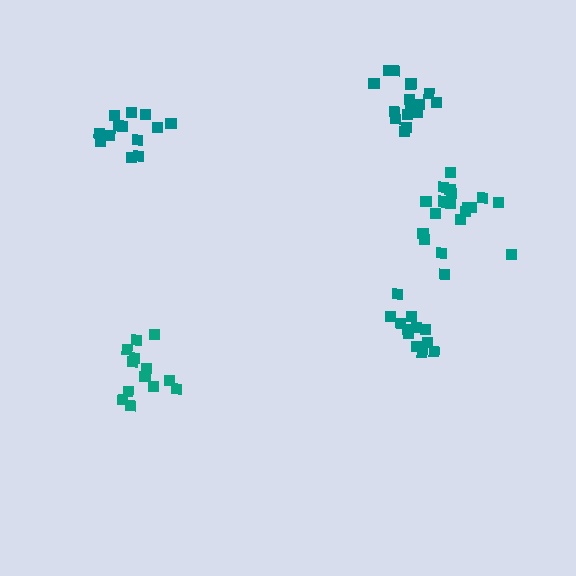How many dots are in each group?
Group 1: 13 dots, Group 2: 13 dots, Group 3: 16 dots, Group 4: 18 dots, Group 5: 13 dots (73 total).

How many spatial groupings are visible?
There are 5 spatial groupings.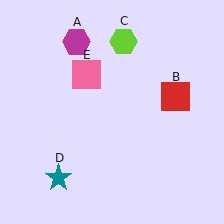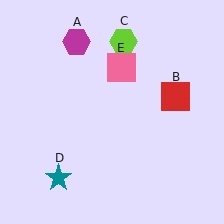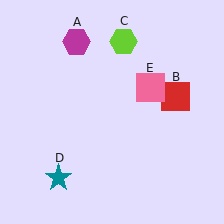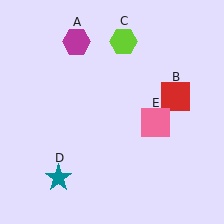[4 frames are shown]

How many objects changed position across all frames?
1 object changed position: pink square (object E).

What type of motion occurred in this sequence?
The pink square (object E) rotated clockwise around the center of the scene.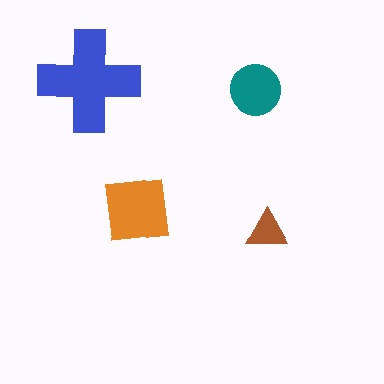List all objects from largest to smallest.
The blue cross, the orange square, the teal circle, the brown triangle.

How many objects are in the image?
There are 4 objects in the image.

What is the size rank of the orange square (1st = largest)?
2nd.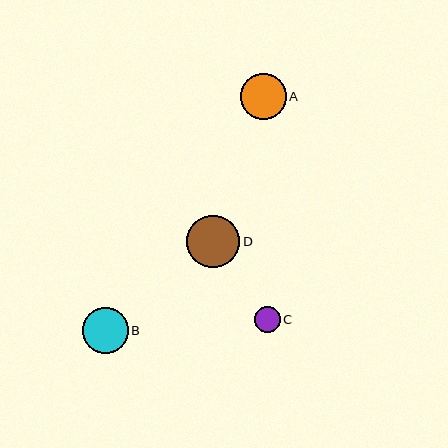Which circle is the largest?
Circle D is the largest with a size of approximately 53 pixels.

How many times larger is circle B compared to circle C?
Circle B is approximately 1.7 times the size of circle C.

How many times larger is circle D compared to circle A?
Circle D is approximately 1.1 times the size of circle A.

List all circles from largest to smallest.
From largest to smallest: D, A, B, C.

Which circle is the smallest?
Circle C is the smallest with a size of approximately 26 pixels.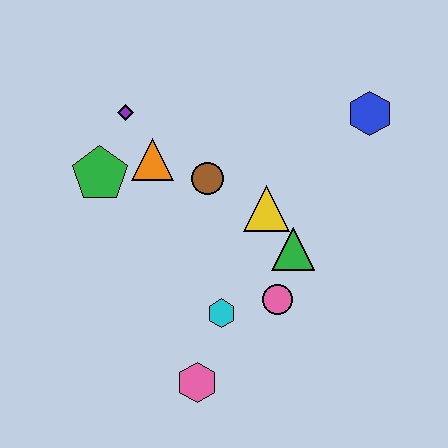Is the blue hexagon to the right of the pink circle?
Yes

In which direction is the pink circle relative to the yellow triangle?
The pink circle is below the yellow triangle.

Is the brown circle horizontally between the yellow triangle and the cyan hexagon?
No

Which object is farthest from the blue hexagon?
The pink hexagon is farthest from the blue hexagon.